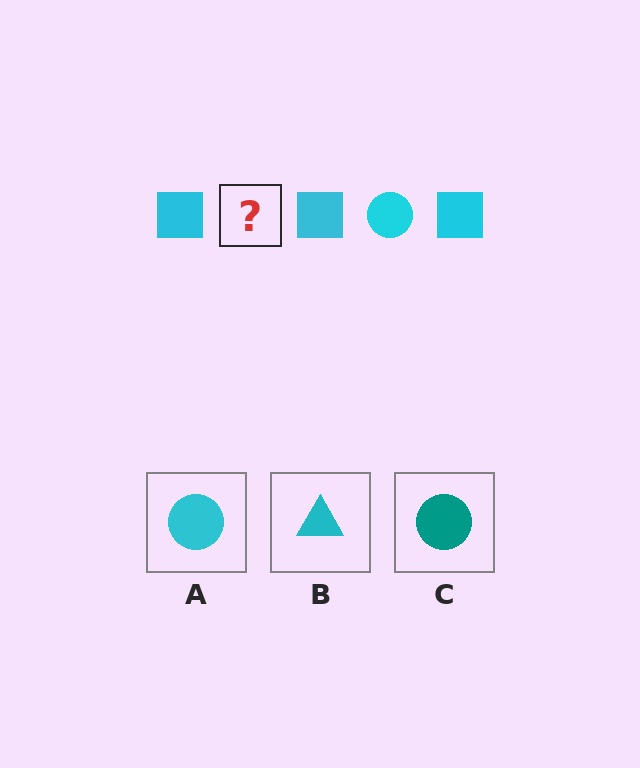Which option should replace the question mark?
Option A.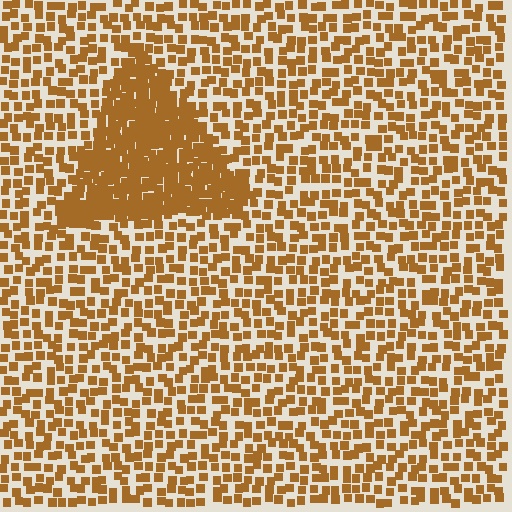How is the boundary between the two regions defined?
The boundary is defined by a change in element density (approximately 2.4x ratio). All elements are the same color, size, and shape.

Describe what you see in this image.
The image contains small brown elements arranged at two different densities. A triangle-shaped region is visible where the elements are more densely packed than the surrounding area.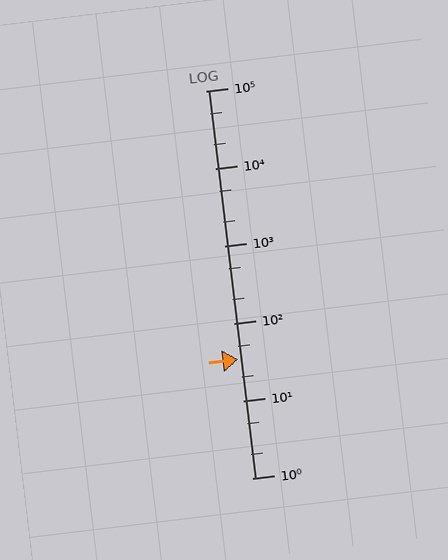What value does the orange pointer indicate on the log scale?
The pointer indicates approximately 34.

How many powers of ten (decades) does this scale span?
The scale spans 5 decades, from 1 to 100000.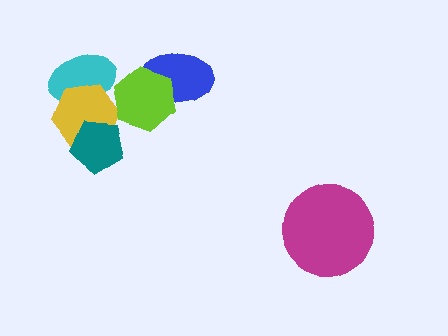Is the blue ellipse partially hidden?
Yes, it is partially covered by another shape.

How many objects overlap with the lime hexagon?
1 object overlaps with the lime hexagon.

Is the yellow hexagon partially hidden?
Yes, it is partially covered by another shape.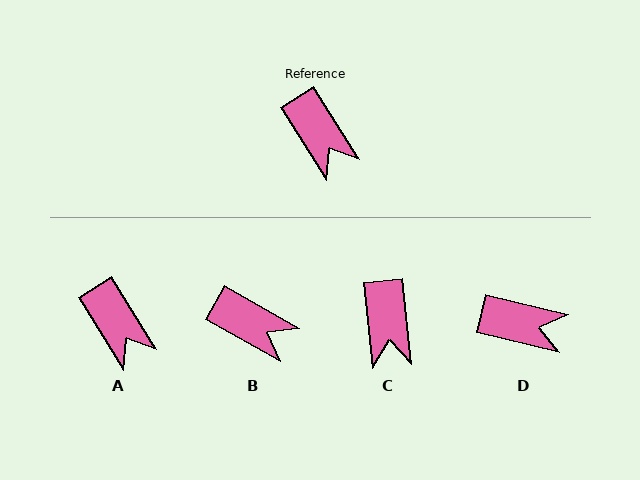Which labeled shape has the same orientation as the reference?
A.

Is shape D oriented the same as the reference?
No, it is off by about 44 degrees.